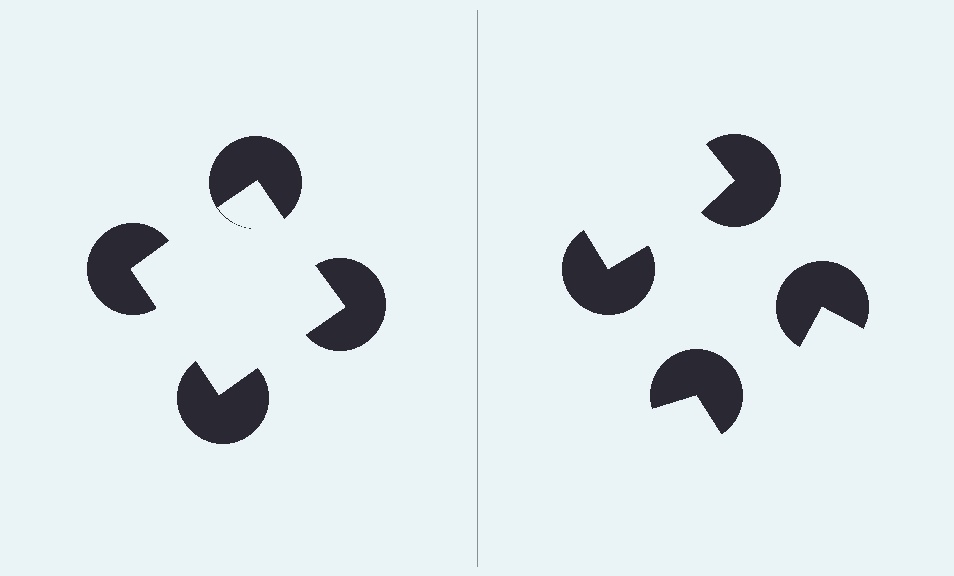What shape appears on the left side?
An illusory square.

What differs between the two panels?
The pac-man discs are positioned identically on both sides; only the wedge orientations differ. On the left they align to a square; on the right they are misaligned.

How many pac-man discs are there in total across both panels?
8 — 4 on each side.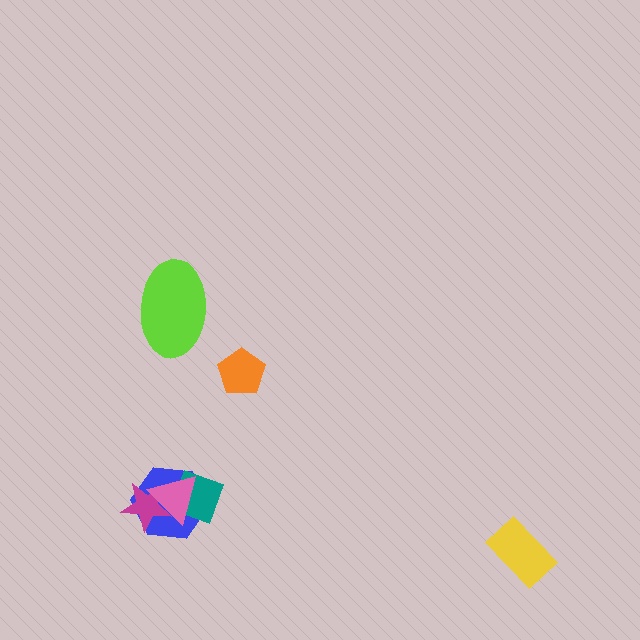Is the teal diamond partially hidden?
Yes, it is partially covered by another shape.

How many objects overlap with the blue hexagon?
3 objects overlap with the blue hexagon.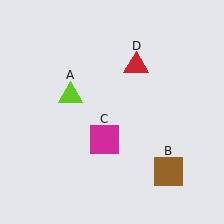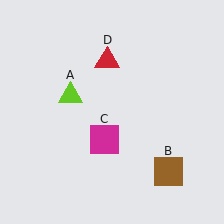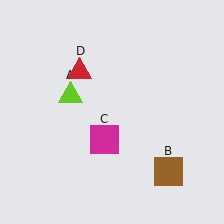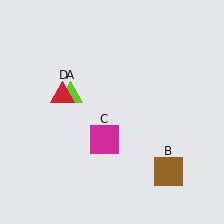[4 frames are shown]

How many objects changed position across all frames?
1 object changed position: red triangle (object D).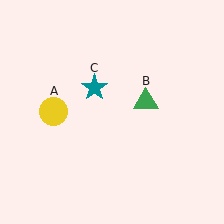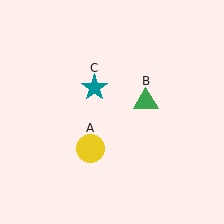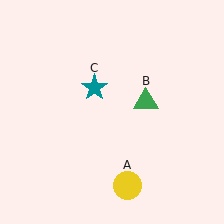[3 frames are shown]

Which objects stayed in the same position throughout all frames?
Green triangle (object B) and teal star (object C) remained stationary.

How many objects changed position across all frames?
1 object changed position: yellow circle (object A).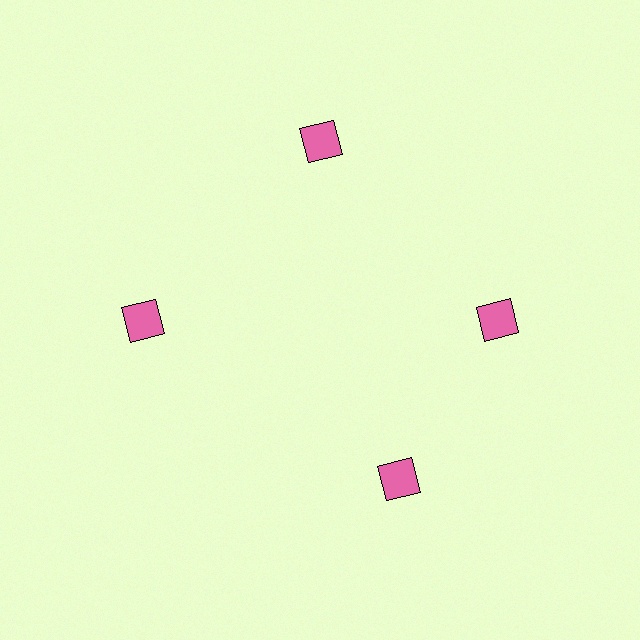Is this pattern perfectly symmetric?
No. The 4 pink squares are arranged in a ring, but one element near the 6 o'clock position is rotated out of alignment along the ring, breaking the 4-fold rotational symmetry.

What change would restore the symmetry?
The symmetry would be restored by rotating it back into even spacing with its neighbors so that all 4 squares sit at equal angles and equal distance from the center.